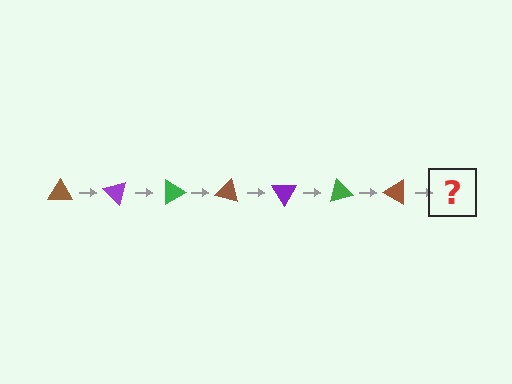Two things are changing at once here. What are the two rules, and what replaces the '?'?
The two rules are that it rotates 45 degrees each step and the color cycles through brown, purple, and green. The '?' should be a purple triangle, rotated 315 degrees from the start.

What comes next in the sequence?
The next element should be a purple triangle, rotated 315 degrees from the start.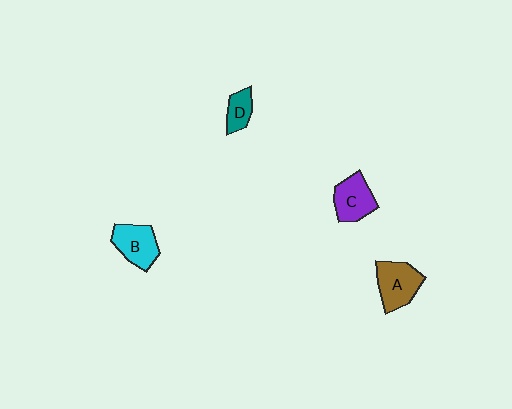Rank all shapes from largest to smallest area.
From largest to smallest: A (brown), B (cyan), C (purple), D (teal).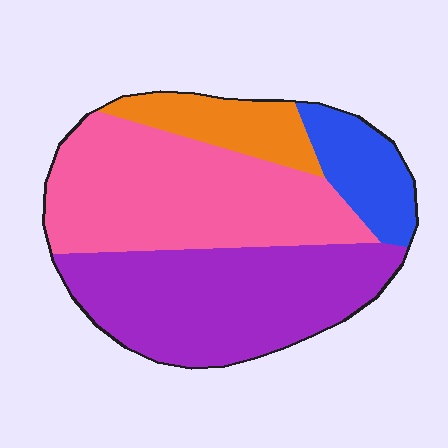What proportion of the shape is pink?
Pink takes up between a quarter and a half of the shape.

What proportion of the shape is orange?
Orange covers roughly 10% of the shape.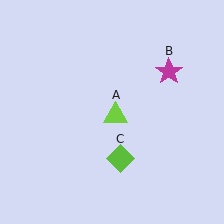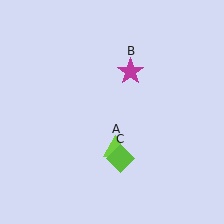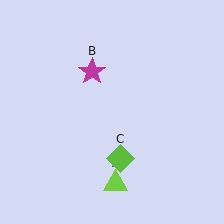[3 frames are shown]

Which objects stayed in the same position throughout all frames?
Lime diamond (object C) remained stationary.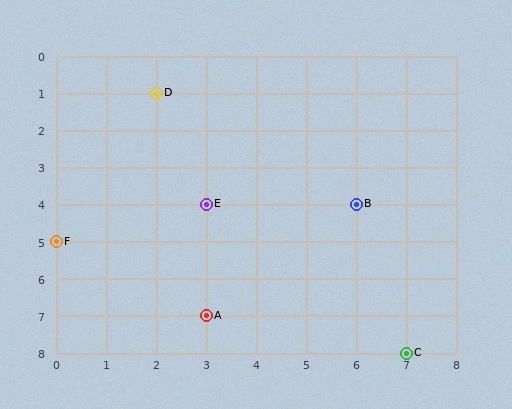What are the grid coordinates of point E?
Point E is at grid coordinates (3, 4).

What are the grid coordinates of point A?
Point A is at grid coordinates (3, 7).